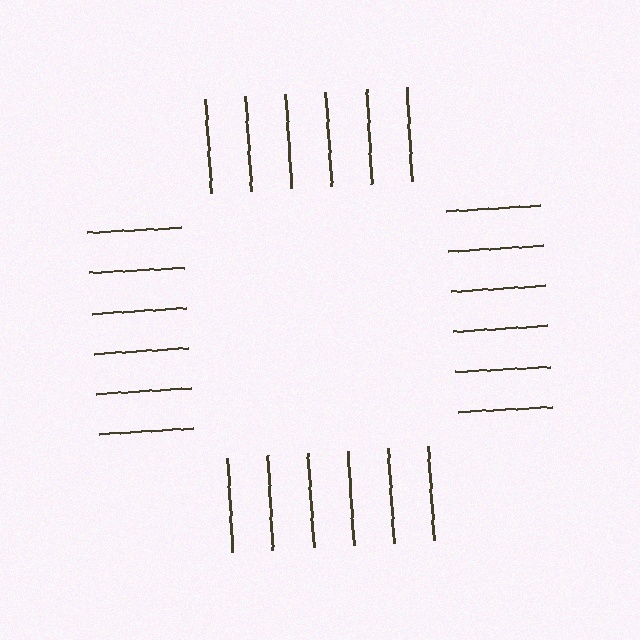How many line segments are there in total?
24 — 6 along each of the 4 edges.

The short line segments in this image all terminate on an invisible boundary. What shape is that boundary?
An illusory square — the line segments terminate on its edges but no continuous stroke is drawn.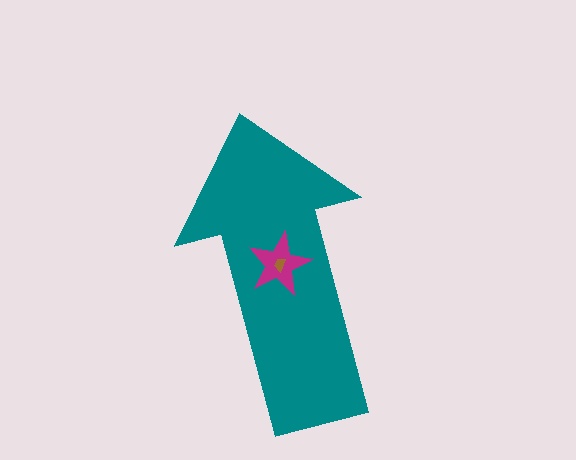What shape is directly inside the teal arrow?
The magenta star.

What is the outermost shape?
The teal arrow.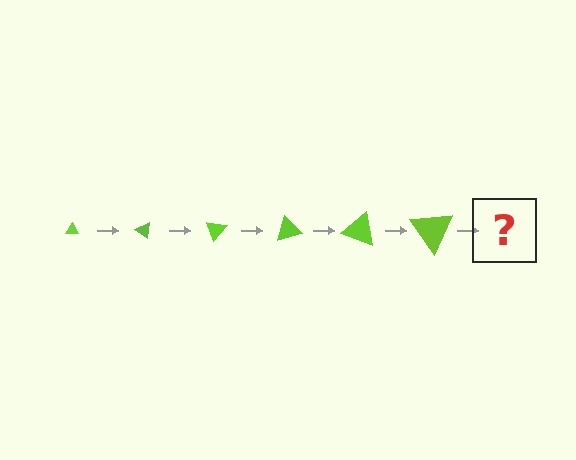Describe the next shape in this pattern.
It should be a triangle, larger than the previous one and rotated 210 degrees from the start.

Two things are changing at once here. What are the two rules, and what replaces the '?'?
The two rules are that the triangle grows larger each step and it rotates 35 degrees each step. The '?' should be a triangle, larger than the previous one and rotated 210 degrees from the start.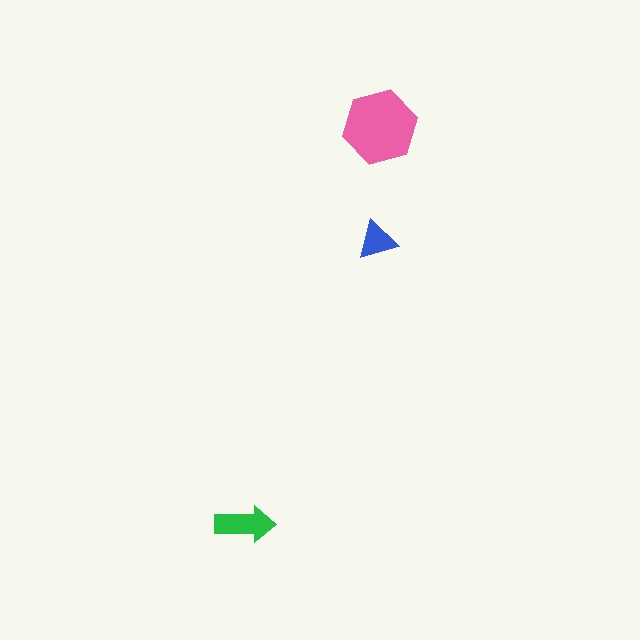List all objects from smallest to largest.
The blue triangle, the green arrow, the pink hexagon.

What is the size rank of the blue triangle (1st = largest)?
3rd.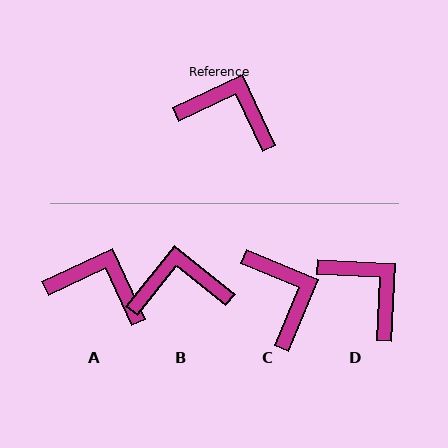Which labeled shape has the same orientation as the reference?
A.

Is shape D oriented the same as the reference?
No, it is off by about 28 degrees.